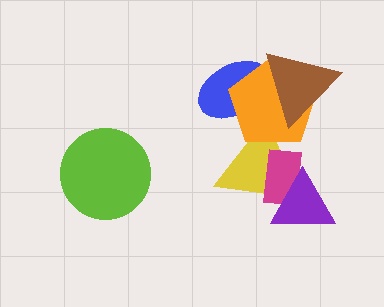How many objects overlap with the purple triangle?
2 objects overlap with the purple triangle.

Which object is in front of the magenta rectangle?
The purple triangle is in front of the magenta rectangle.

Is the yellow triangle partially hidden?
Yes, it is partially covered by another shape.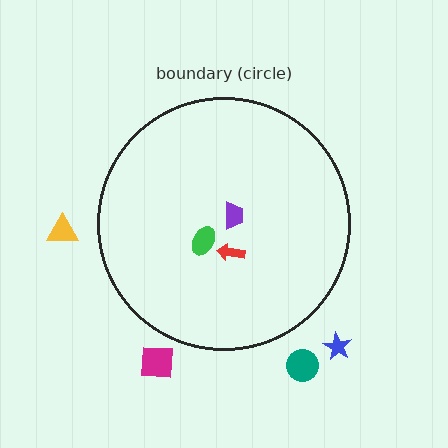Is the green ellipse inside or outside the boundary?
Inside.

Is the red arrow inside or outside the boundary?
Inside.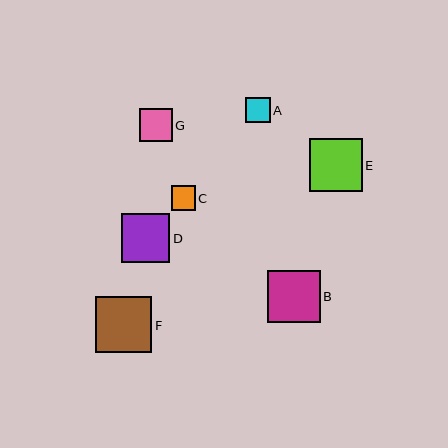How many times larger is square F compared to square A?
Square F is approximately 2.3 times the size of square A.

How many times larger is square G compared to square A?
Square G is approximately 1.3 times the size of square A.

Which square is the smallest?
Square C is the smallest with a size of approximately 24 pixels.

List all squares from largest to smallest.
From largest to smallest: F, B, E, D, G, A, C.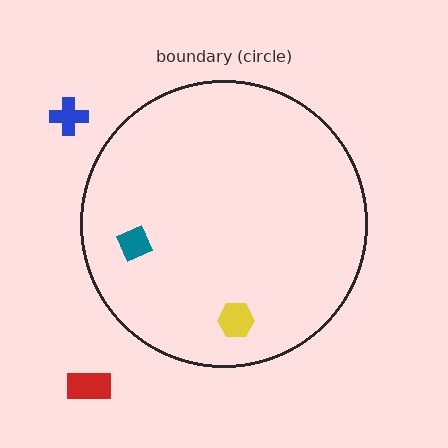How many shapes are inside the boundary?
2 inside, 2 outside.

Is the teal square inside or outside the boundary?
Inside.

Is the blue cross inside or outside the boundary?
Outside.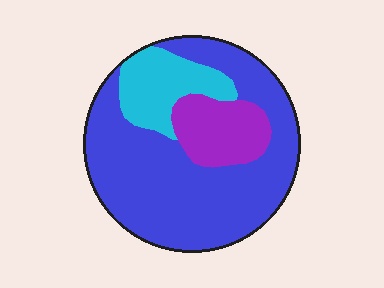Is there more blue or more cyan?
Blue.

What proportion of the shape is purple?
Purple takes up about one sixth (1/6) of the shape.